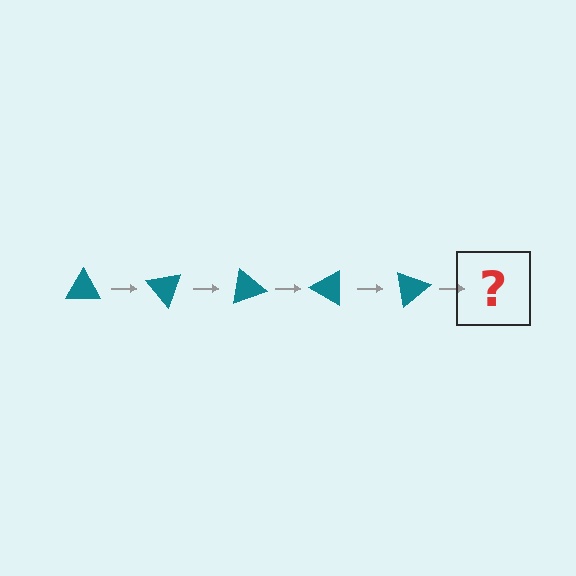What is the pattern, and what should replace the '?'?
The pattern is that the triangle rotates 50 degrees each step. The '?' should be a teal triangle rotated 250 degrees.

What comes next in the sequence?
The next element should be a teal triangle rotated 250 degrees.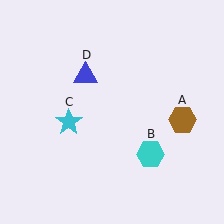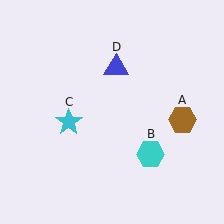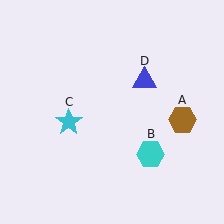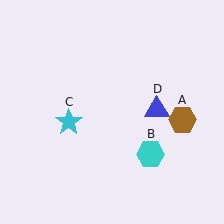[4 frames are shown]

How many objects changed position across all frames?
1 object changed position: blue triangle (object D).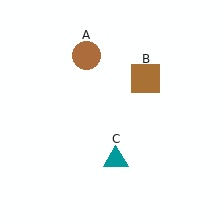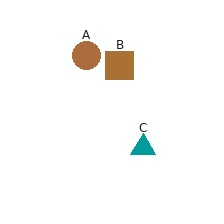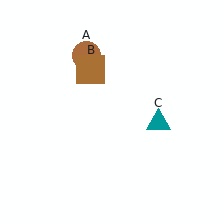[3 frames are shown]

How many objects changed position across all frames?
2 objects changed position: brown square (object B), teal triangle (object C).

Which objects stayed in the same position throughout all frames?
Brown circle (object A) remained stationary.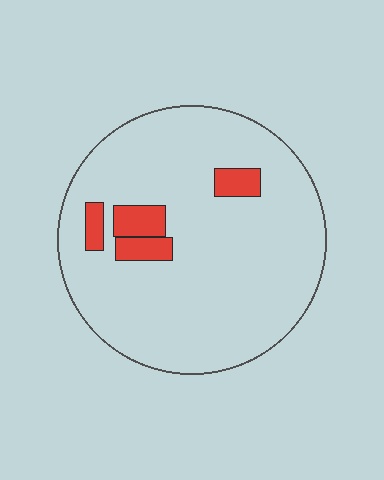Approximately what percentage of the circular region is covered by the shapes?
Approximately 10%.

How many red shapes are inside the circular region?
4.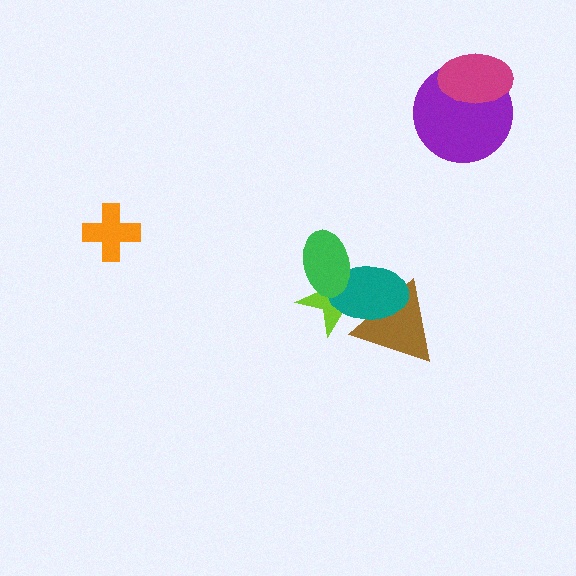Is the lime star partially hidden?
Yes, it is partially covered by another shape.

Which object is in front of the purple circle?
The magenta ellipse is in front of the purple circle.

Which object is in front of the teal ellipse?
The green ellipse is in front of the teal ellipse.